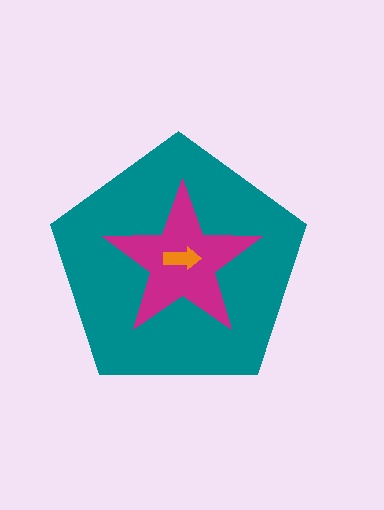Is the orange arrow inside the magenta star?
Yes.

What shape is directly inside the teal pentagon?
The magenta star.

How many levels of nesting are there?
3.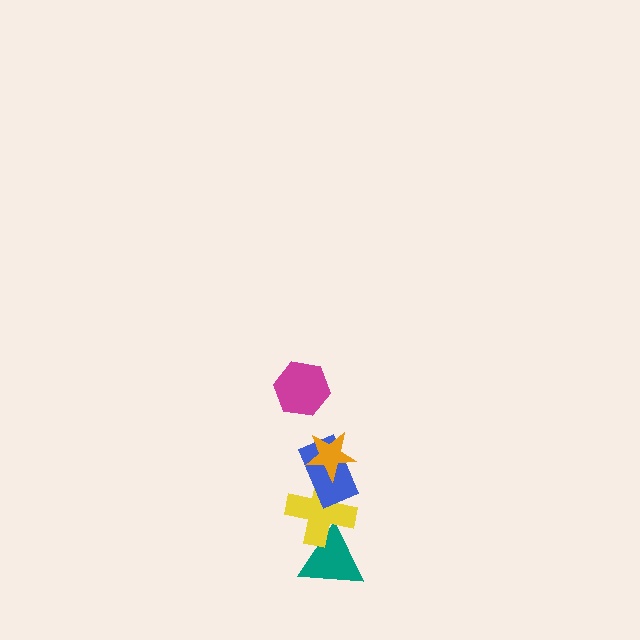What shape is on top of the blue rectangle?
The orange star is on top of the blue rectangle.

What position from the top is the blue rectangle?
The blue rectangle is 3rd from the top.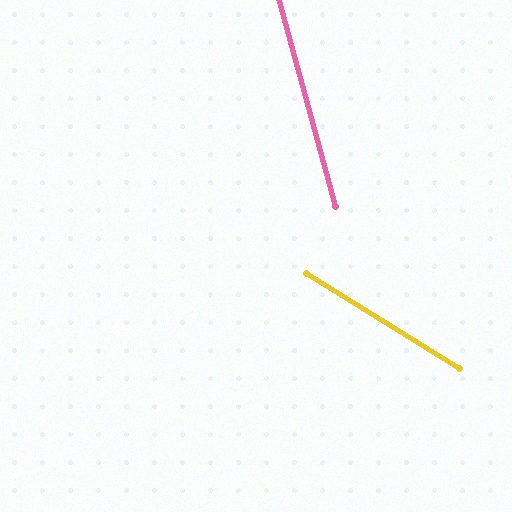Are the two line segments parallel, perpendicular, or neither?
Neither parallel nor perpendicular — they differ by about 43°.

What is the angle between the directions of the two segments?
Approximately 43 degrees.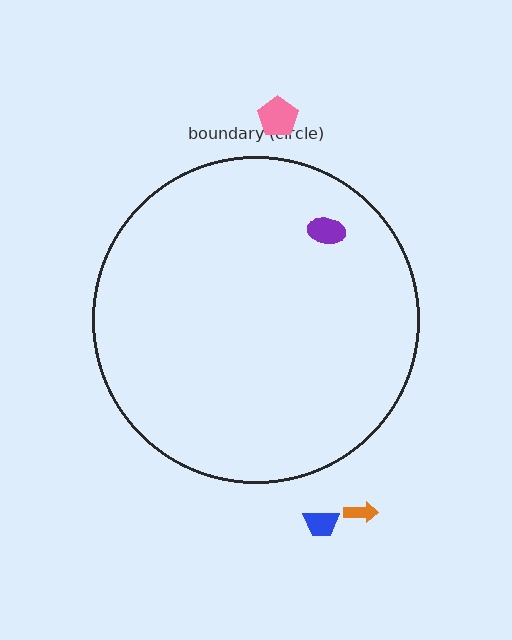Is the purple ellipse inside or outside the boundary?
Inside.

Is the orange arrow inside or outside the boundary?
Outside.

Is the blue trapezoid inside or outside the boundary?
Outside.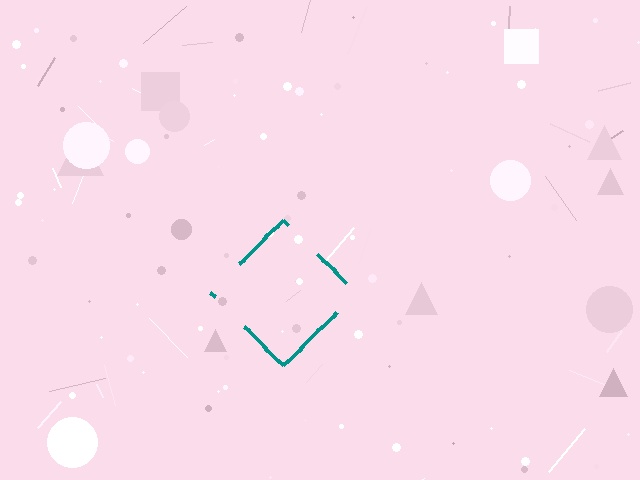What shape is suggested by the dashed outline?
The dashed outline suggests a diamond.